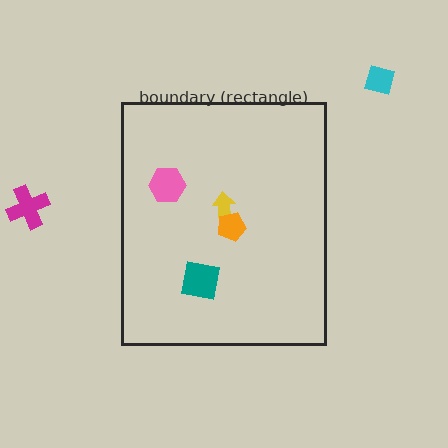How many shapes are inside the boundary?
4 inside, 2 outside.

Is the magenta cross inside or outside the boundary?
Outside.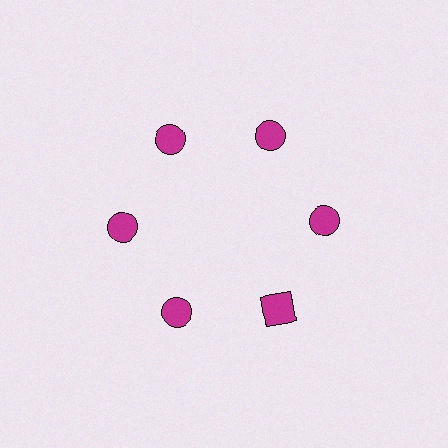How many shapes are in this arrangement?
There are 6 shapes arranged in a ring pattern.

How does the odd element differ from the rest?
It has a different shape: square instead of circle.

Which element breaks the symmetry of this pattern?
The magenta square at roughly the 5 o'clock position breaks the symmetry. All other shapes are magenta circles.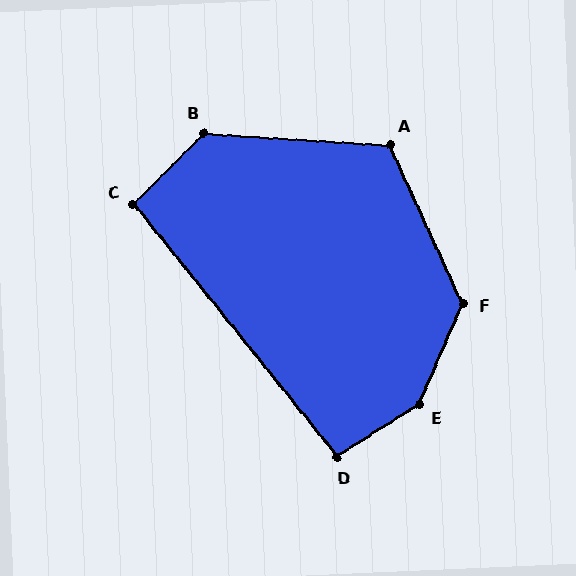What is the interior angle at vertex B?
Approximately 131 degrees (obtuse).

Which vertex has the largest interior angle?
E, at approximately 146 degrees.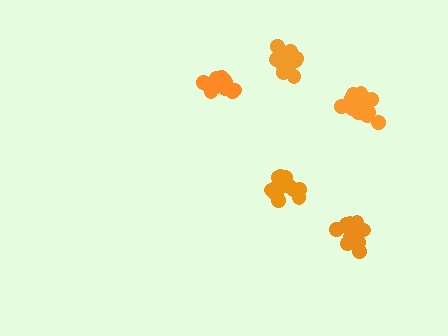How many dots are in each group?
Group 1: 19 dots, Group 2: 14 dots, Group 3: 15 dots, Group 4: 17 dots, Group 5: 19 dots (84 total).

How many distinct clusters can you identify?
There are 5 distinct clusters.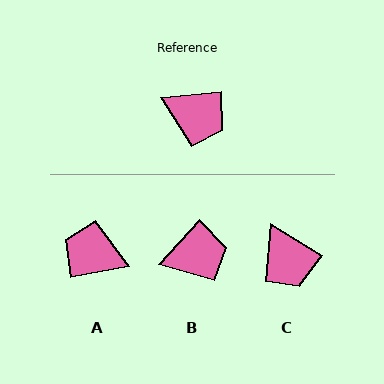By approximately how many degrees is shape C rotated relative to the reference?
Approximately 37 degrees clockwise.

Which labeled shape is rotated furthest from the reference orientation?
A, about 175 degrees away.